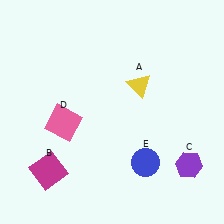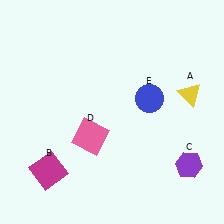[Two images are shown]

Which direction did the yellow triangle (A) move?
The yellow triangle (A) moved right.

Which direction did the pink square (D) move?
The pink square (D) moved right.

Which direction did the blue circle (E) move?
The blue circle (E) moved up.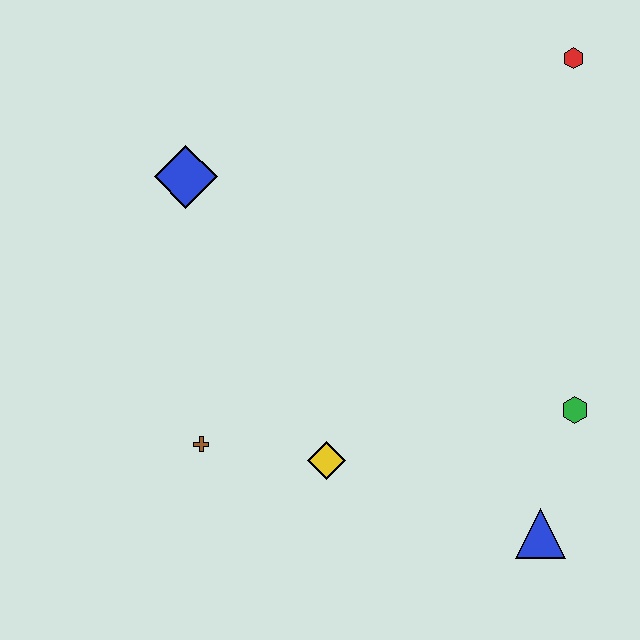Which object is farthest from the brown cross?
The red hexagon is farthest from the brown cross.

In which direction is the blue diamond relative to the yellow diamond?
The blue diamond is above the yellow diamond.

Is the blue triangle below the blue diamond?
Yes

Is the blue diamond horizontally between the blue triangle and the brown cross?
No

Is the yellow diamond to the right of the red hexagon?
No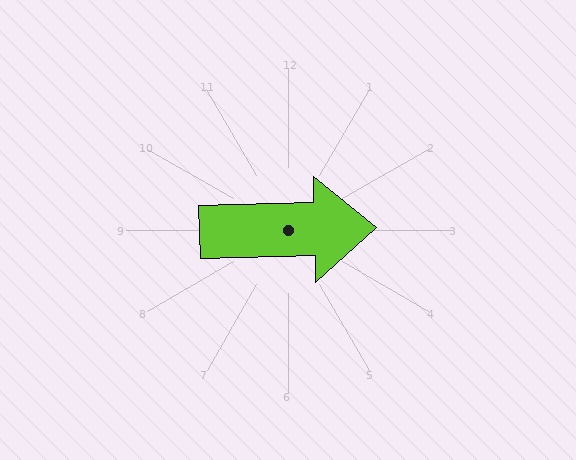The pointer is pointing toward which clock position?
Roughly 3 o'clock.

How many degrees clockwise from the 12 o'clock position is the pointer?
Approximately 89 degrees.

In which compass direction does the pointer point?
East.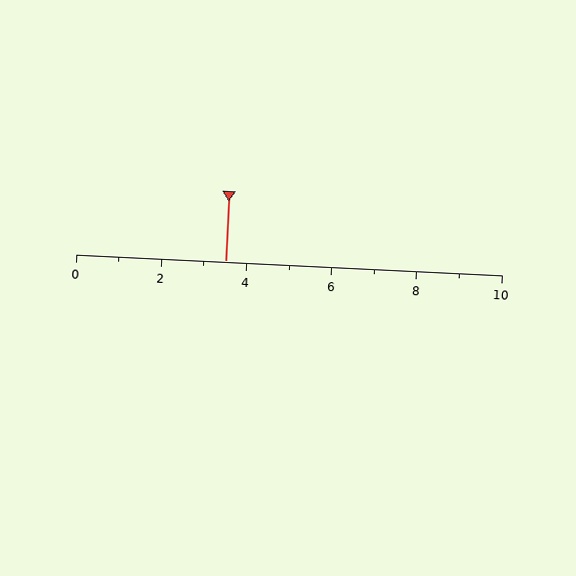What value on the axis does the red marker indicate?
The marker indicates approximately 3.5.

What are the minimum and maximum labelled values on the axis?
The axis runs from 0 to 10.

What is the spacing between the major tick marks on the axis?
The major ticks are spaced 2 apart.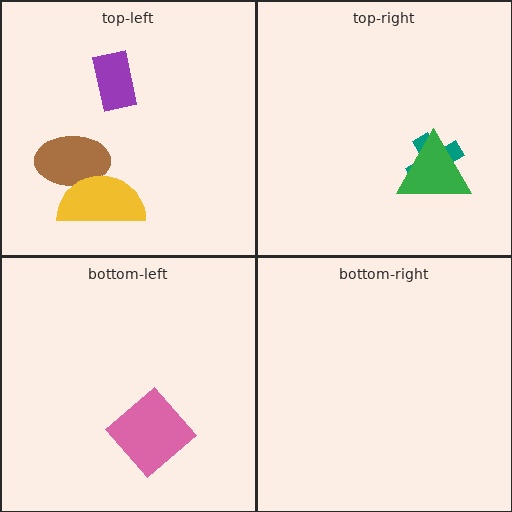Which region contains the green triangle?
The top-right region.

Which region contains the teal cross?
The top-right region.